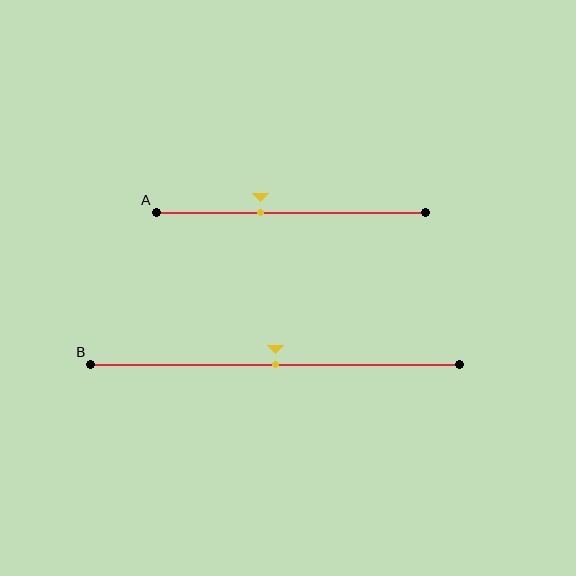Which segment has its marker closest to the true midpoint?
Segment B has its marker closest to the true midpoint.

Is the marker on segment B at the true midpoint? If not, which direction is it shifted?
Yes, the marker on segment B is at the true midpoint.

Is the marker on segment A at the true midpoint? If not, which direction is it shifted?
No, the marker on segment A is shifted to the left by about 11% of the segment length.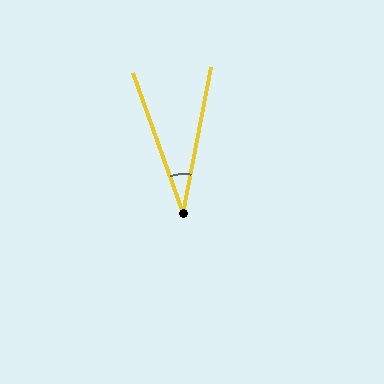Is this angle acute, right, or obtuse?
It is acute.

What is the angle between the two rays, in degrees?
Approximately 31 degrees.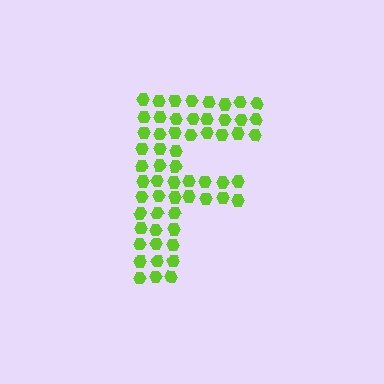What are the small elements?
The small elements are hexagons.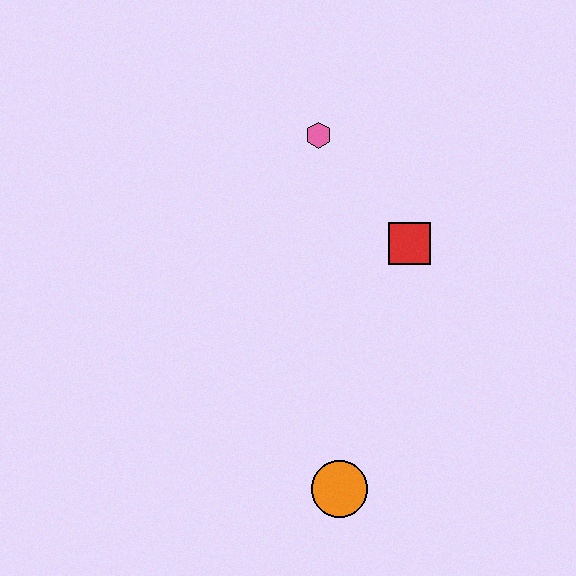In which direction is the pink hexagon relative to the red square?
The pink hexagon is above the red square.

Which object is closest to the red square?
The pink hexagon is closest to the red square.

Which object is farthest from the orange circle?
The pink hexagon is farthest from the orange circle.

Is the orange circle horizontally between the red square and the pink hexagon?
Yes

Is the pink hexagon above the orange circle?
Yes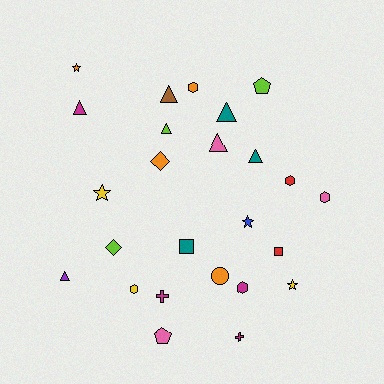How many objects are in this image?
There are 25 objects.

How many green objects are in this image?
There are no green objects.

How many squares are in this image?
There are 2 squares.